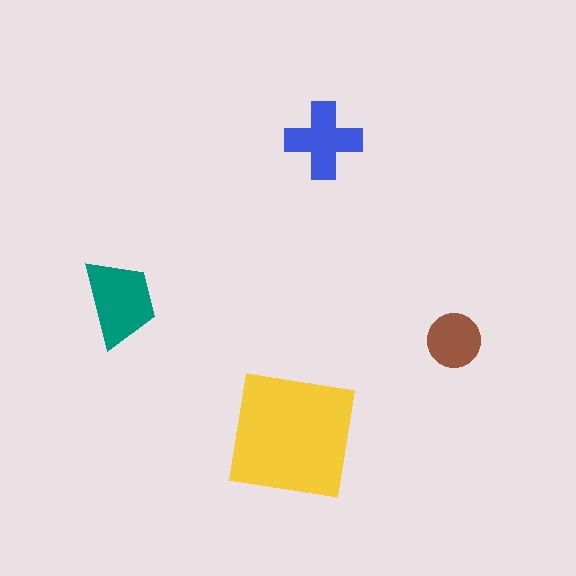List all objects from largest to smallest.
The yellow square, the teal trapezoid, the blue cross, the brown circle.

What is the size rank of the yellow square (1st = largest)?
1st.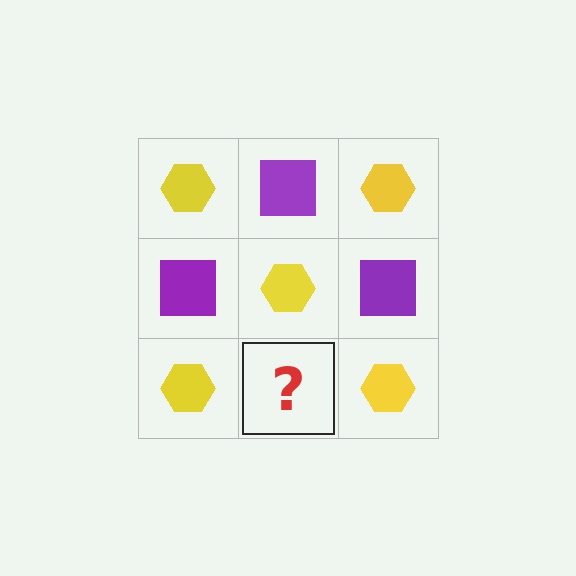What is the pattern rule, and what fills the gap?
The rule is that it alternates yellow hexagon and purple square in a checkerboard pattern. The gap should be filled with a purple square.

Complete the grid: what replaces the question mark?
The question mark should be replaced with a purple square.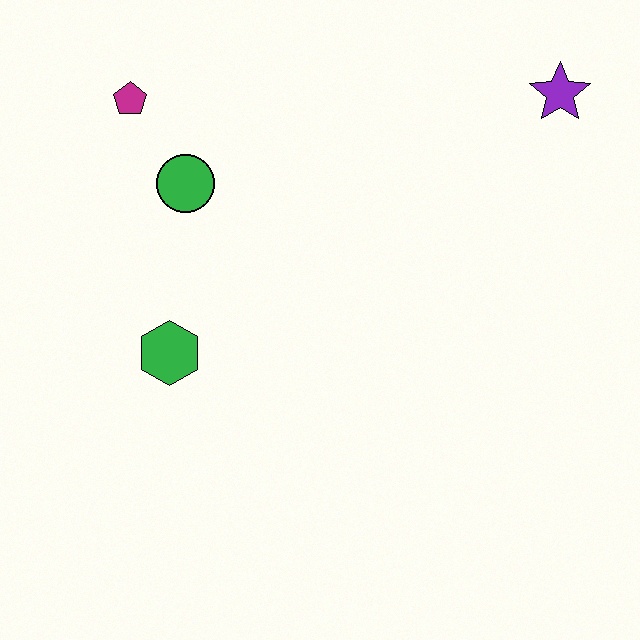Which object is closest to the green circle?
The magenta pentagon is closest to the green circle.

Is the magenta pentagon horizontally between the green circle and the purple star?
No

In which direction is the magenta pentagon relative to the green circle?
The magenta pentagon is above the green circle.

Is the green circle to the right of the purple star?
No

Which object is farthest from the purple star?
The green hexagon is farthest from the purple star.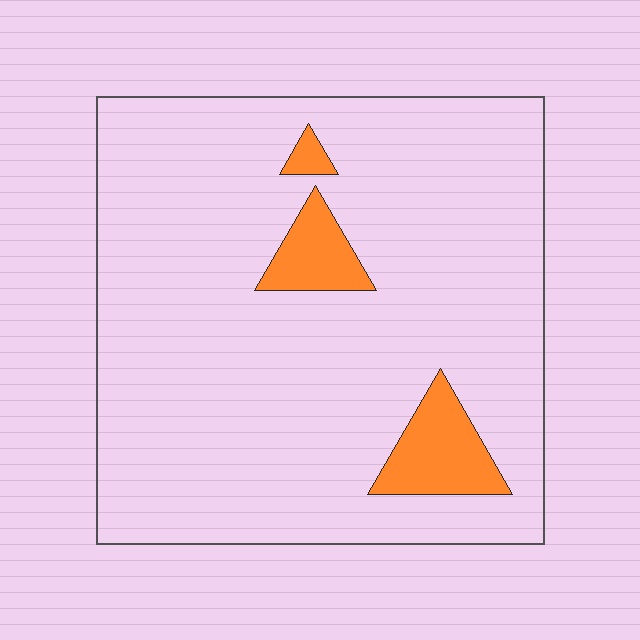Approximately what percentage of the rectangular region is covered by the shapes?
Approximately 10%.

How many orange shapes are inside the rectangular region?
3.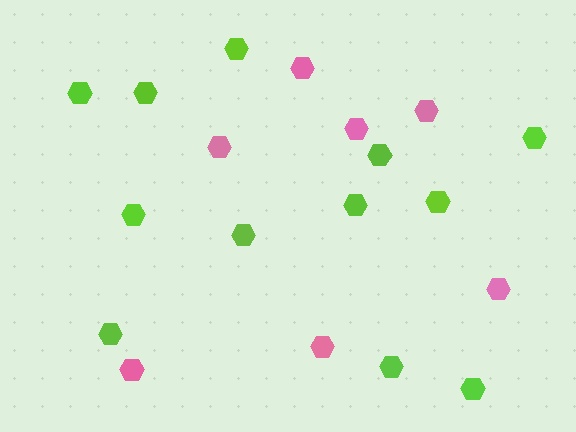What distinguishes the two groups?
There are 2 groups: one group of lime hexagons (12) and one group of pink hexagons (7).